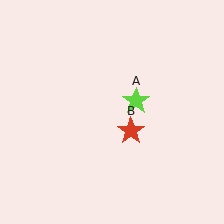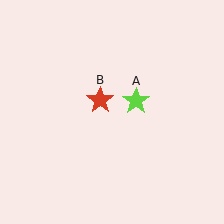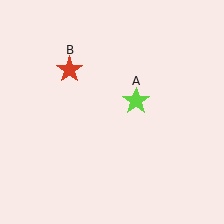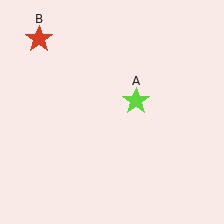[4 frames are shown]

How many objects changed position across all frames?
1 object changed position: red star (object B).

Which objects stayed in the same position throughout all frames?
Lime star (object A) remained stationary.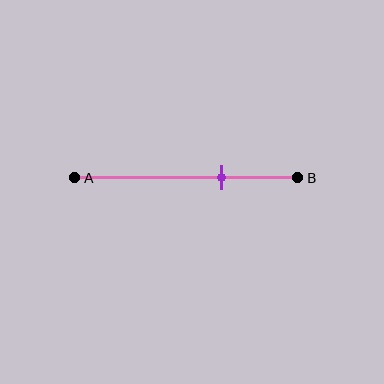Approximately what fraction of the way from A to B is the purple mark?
The purple mark is approximately 65% of the way from A to B.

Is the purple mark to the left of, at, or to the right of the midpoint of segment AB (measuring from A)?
The purple mark is to the right of the midpoint of segment AB.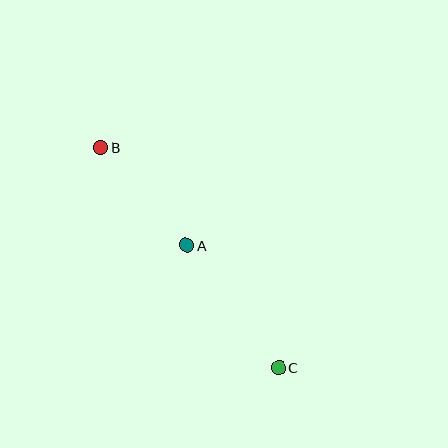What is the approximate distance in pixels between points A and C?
The distance between A and C is approximately 153 pixels.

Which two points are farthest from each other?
Points B and C are farthest from each other.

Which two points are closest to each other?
Points A and B are closest to each other.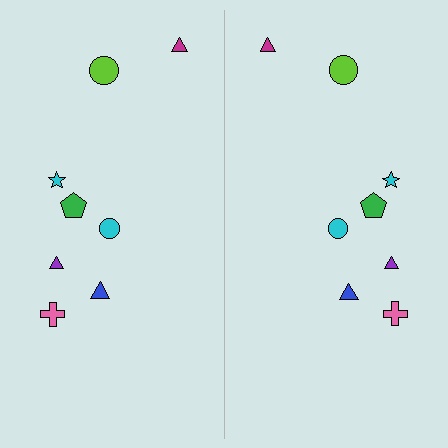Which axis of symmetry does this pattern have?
The pattern has a vertical axis of symmetry running through the center of the image.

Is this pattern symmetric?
Yes, this pattern has bilateral (reflection) symmetry.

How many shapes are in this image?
There are 16 shapes in this image.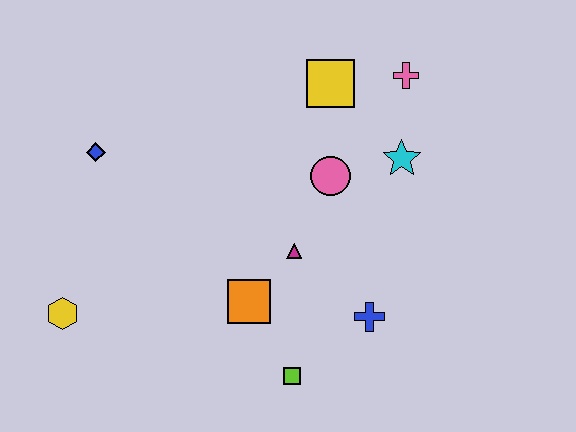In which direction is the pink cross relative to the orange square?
The pink cross is above the orange square.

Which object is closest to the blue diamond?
The yellow hexagon is closest to the blue diamond.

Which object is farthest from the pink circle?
The yellow hexagon is farthest from the pink circle.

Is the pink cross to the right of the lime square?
Yes